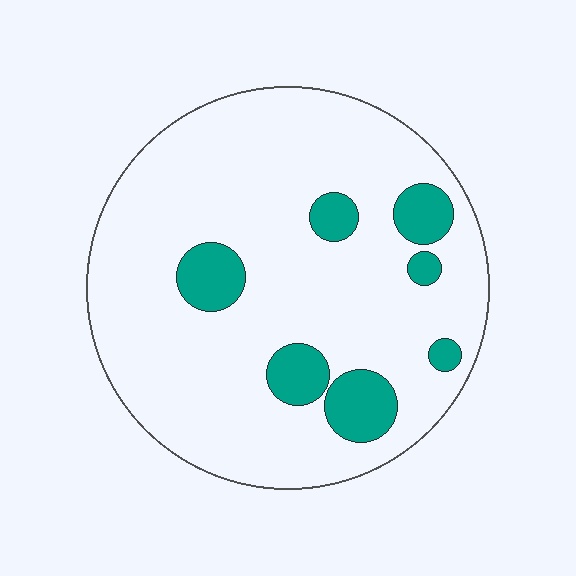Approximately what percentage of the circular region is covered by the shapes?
Approximately 15%.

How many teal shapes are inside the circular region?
7.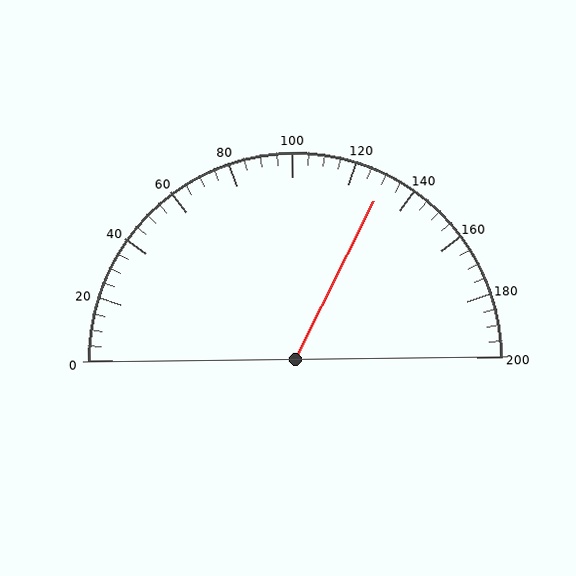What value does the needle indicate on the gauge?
The needle indicates approximately 130.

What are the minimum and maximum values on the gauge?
The gauge ranges from 0 to 200.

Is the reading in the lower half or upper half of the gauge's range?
The reading is in the upper half of the range (0 to 200).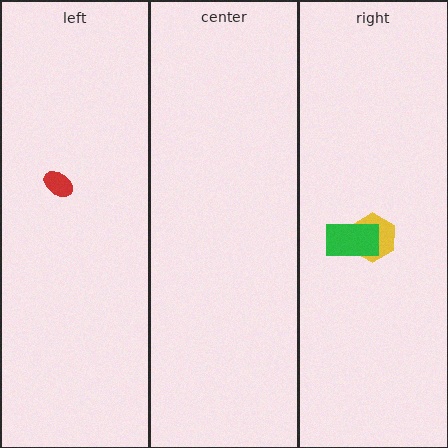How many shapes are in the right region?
2.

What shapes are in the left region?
The red ellipse.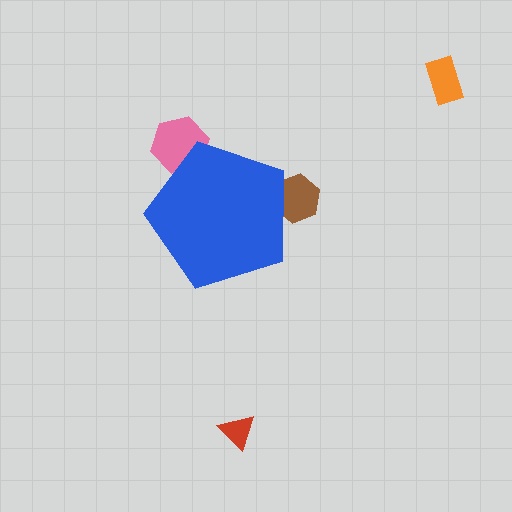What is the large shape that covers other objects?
A blue pentagon.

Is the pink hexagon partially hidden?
Yes, the pink hexagon is partially hidden behind the blue pentagon.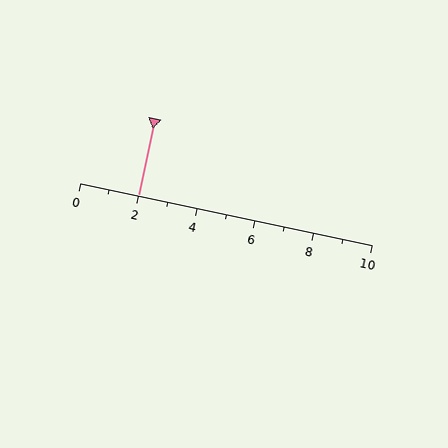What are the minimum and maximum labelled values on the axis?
The axis runs from 0 to 10.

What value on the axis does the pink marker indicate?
The marker indicates approximately 2.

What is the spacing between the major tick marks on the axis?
The major ticks are spaced 2 apart.